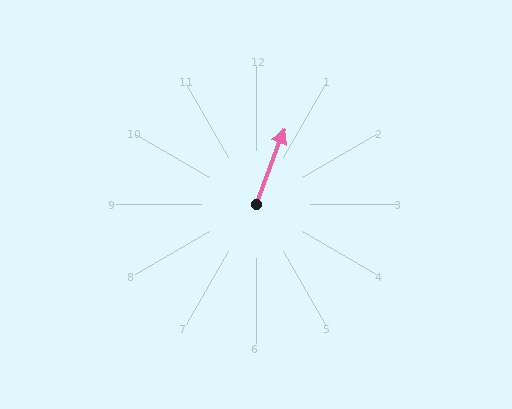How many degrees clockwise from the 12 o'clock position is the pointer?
Approximately 21 degrees.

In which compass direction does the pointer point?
North.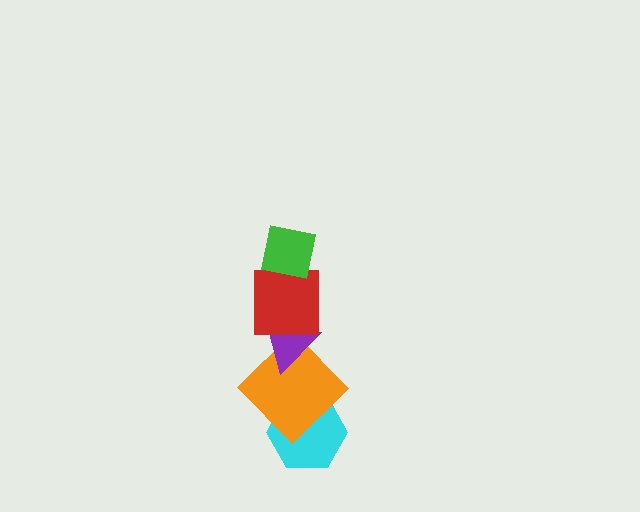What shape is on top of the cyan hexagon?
The orange diamond is on top of the cyan hexagon.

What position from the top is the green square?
The green square is 1st from the top.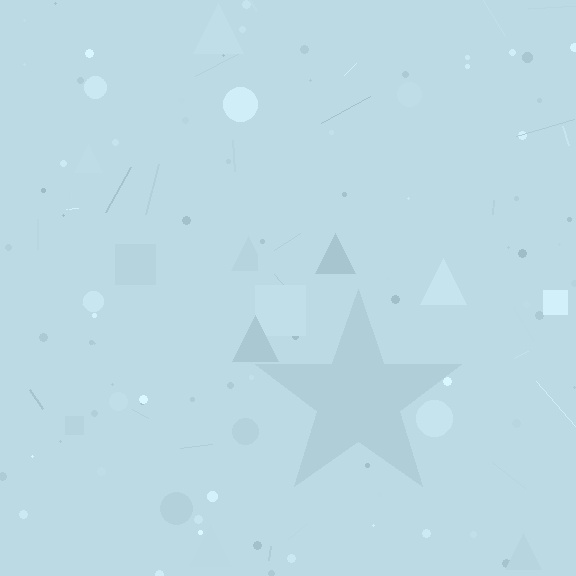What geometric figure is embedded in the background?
A star is embedded in the background.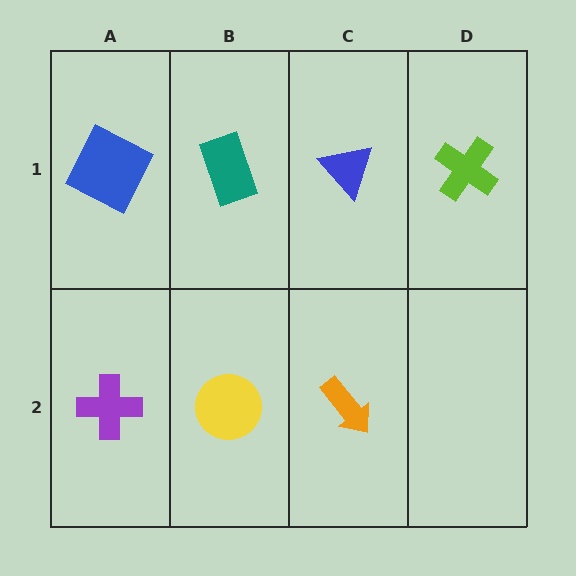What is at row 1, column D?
A lime cross.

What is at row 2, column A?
A purple cross.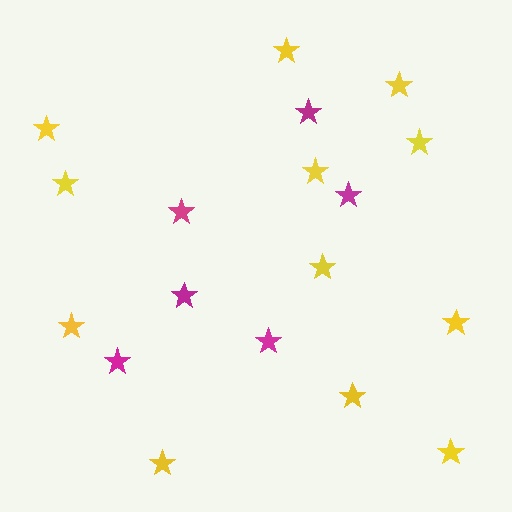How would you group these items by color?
There are 2 groups: one group of magenta stars (6) and one group of yellow stars (12).